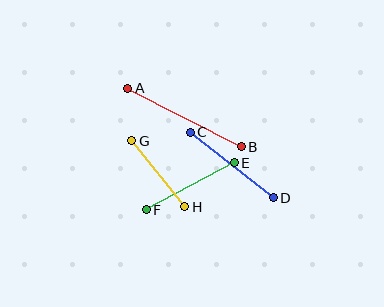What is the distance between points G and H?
The distance is approximately 85 pixels.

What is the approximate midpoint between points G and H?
The midpoint is at approximately (158, 174) pixels.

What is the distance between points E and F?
The distance is approximately 100 pixels.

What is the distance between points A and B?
The distance is approximately 128 pixels.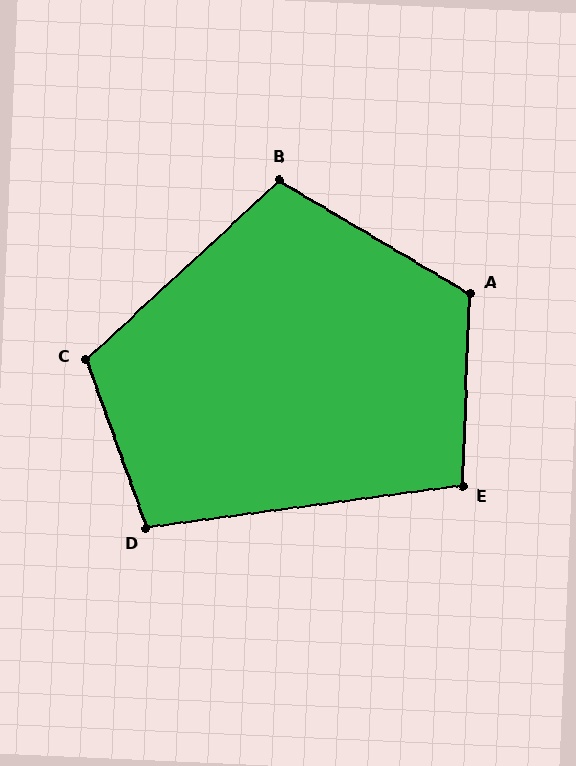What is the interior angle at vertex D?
Approximately 102 degrees (obtuse).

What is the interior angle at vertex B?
Approximately 106 degrees (obtuse).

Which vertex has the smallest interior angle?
E, at approximately 100 degrees.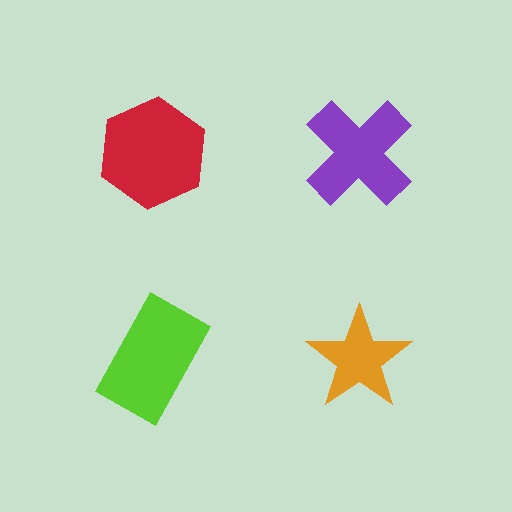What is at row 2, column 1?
A lime rectangle.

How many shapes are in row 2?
2 shapes.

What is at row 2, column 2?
An orange star.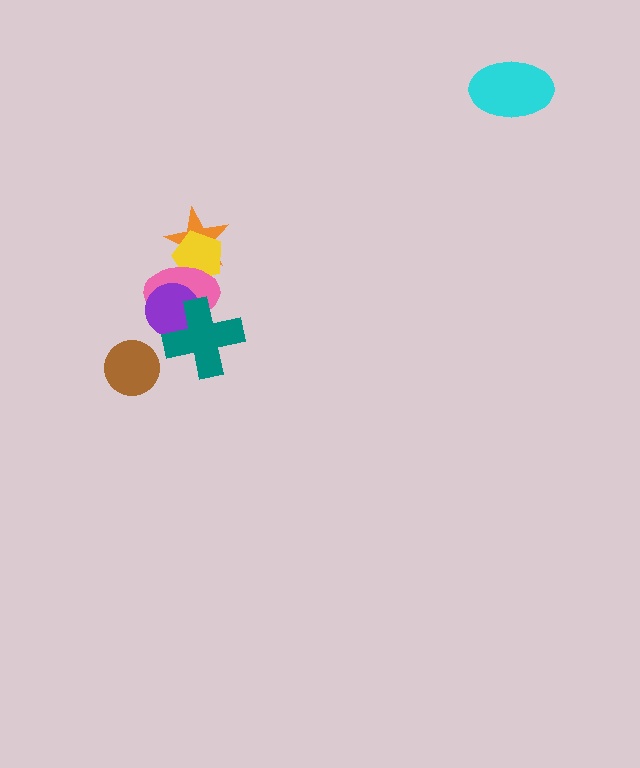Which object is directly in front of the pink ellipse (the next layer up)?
The purple circle is directly in front of the pink ellipse.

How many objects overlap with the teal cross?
2 objects overlap with the teal cross.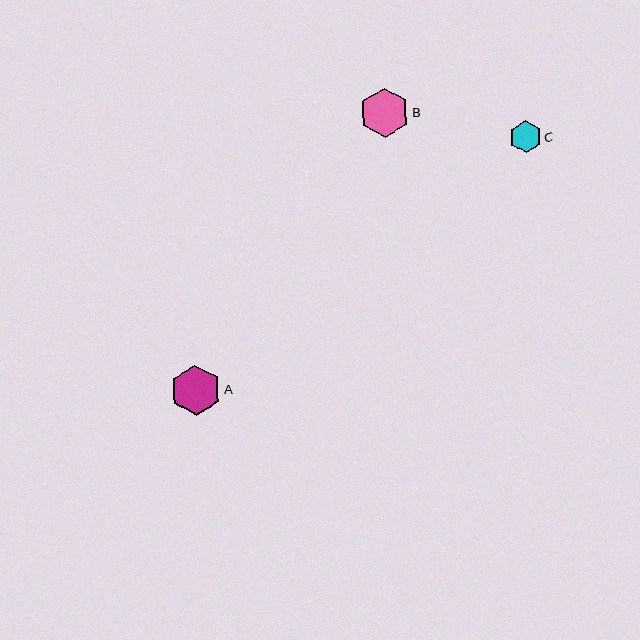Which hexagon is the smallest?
Hexagon C is the smallest with a size of approximately 32 pixels.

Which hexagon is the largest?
Hexagon A is the largest with a size of approximately 50 pixels.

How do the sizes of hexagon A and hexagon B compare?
Hexagon A and hexagon B are approximately the same size.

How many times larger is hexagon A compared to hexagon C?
Hexagon A is approximately 1.6 times the size of hexagon C.